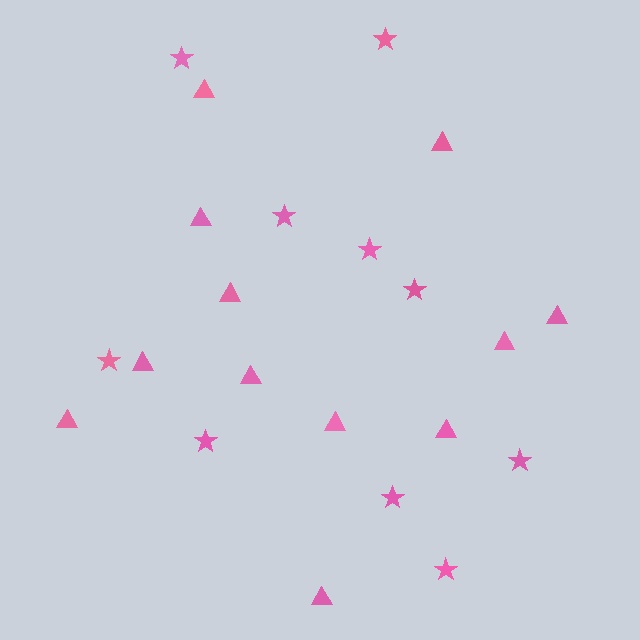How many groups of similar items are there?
There are 2 groups: one group of triangles (12) and one group of stars (10).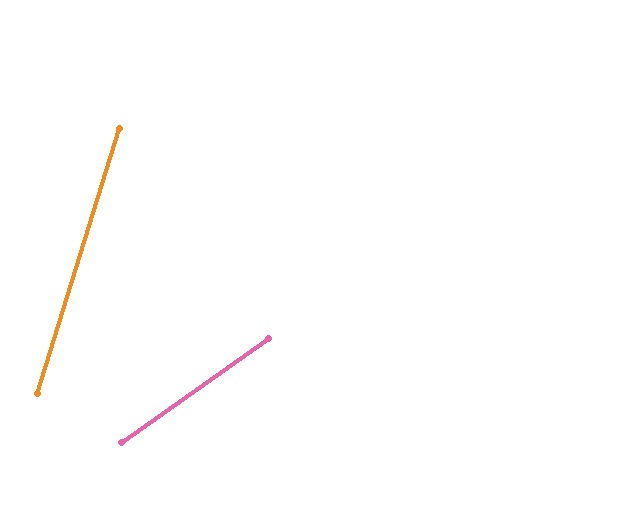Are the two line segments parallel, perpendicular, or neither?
Neither parallel nor perpendicular — they differ by about 38°.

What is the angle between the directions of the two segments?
Approximately 38 degrees.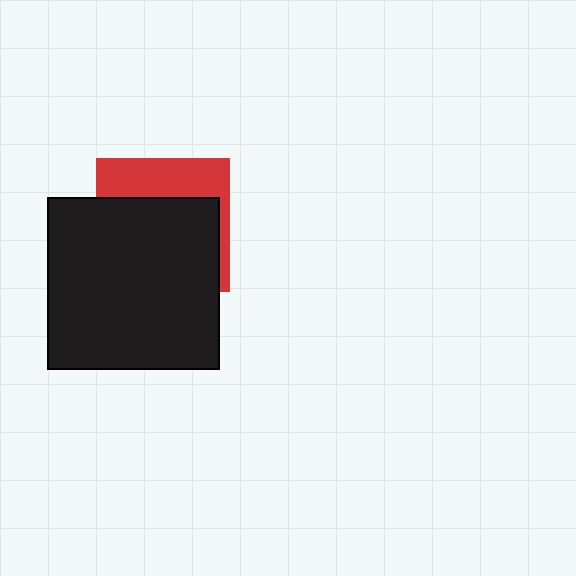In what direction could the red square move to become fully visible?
The red square could move up. That would shift it out from behind the black square entirely.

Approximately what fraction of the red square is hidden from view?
Roughly 65% of the red square is hidden behind the black square.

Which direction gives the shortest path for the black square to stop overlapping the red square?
Moving down gives the shortest separation.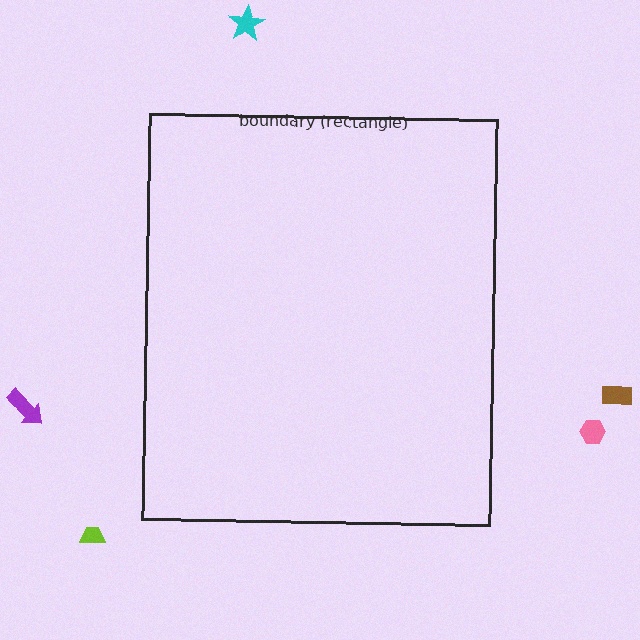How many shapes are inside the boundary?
0 inside, 5 outside.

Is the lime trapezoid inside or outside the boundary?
Outside.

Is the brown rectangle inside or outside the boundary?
Outside.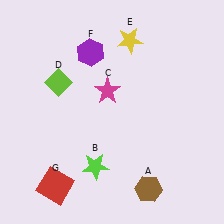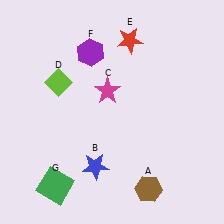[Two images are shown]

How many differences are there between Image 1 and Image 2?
There are 3 differences between the two images.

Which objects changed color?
B changed from lime to blue. E changed from yellow to red. G changed from red to green.